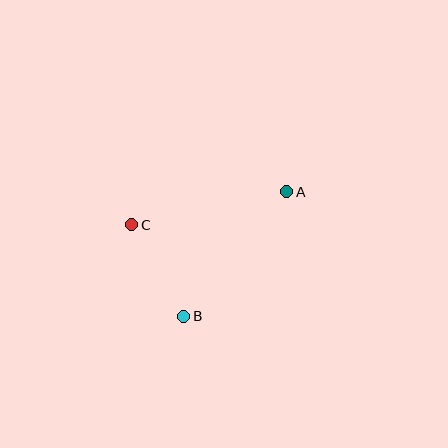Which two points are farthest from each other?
Points A and B are farthest from each other.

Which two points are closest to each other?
Points B and C are closest to each other.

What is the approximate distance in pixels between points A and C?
The distance between A and C is approximately 158 pixels.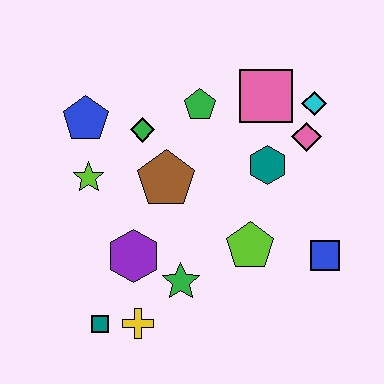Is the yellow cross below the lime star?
Yes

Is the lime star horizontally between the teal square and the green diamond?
No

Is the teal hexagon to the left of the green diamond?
No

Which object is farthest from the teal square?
The cyan diamond is farthest from the teal square.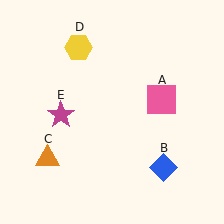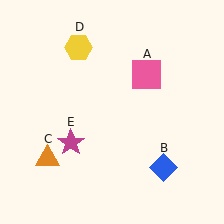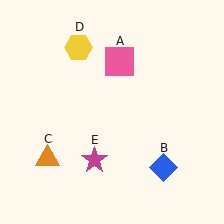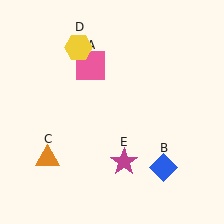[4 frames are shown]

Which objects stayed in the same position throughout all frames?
Blue diamond (object B) and orange triangle (object C) and yellow hexagon (object D) remained stationary.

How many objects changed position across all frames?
2 objects changed position: pink square (object A), magenta star (object E).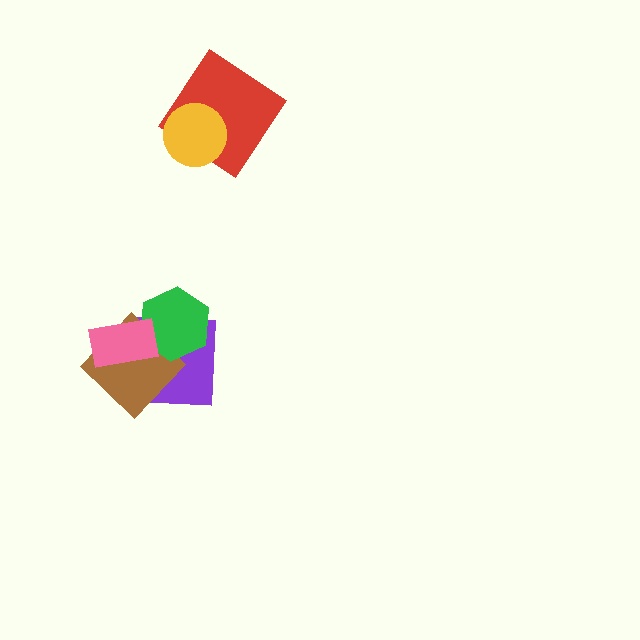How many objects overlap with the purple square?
3 objects overlap with the purple square.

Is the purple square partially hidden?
Yes, it is partially covered by another shape.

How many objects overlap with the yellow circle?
1 object overlaps with the yellow circle.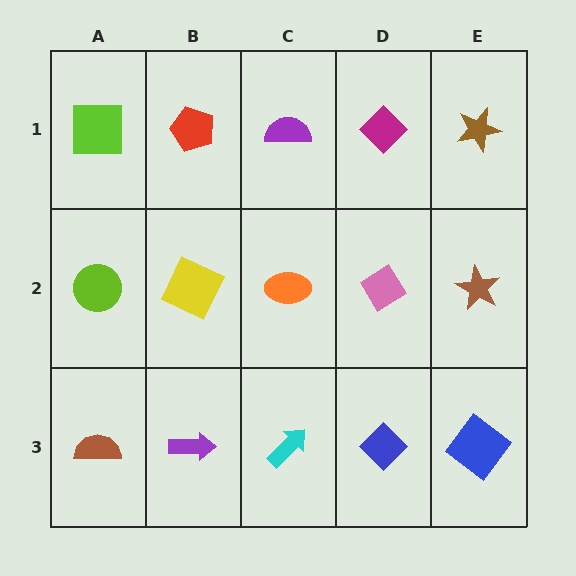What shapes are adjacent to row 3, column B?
A yellow square (row 2, column B), a brown semicircle (row 3, column A), a cyan arrow (row 3, column C).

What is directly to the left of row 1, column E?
A magenta diamond.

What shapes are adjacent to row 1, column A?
A lime circle (row 2, column A), a red pentagon (row 1, column B).